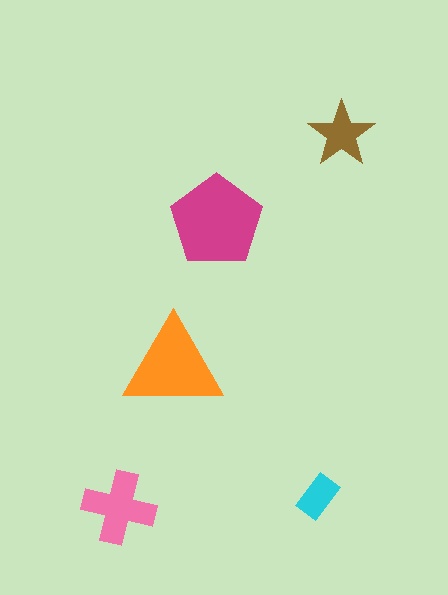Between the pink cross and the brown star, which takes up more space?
The pink cross.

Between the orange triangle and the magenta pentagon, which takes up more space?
The magenta pentagon.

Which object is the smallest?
The cyan rectangle.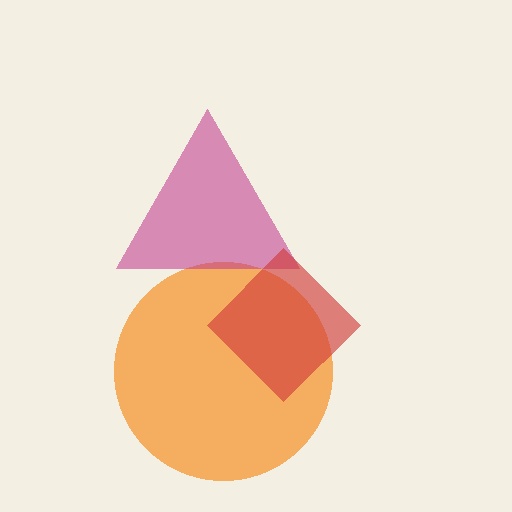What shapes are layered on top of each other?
The layered shapes are: an orange circle, a magenta triangle, a red diamond.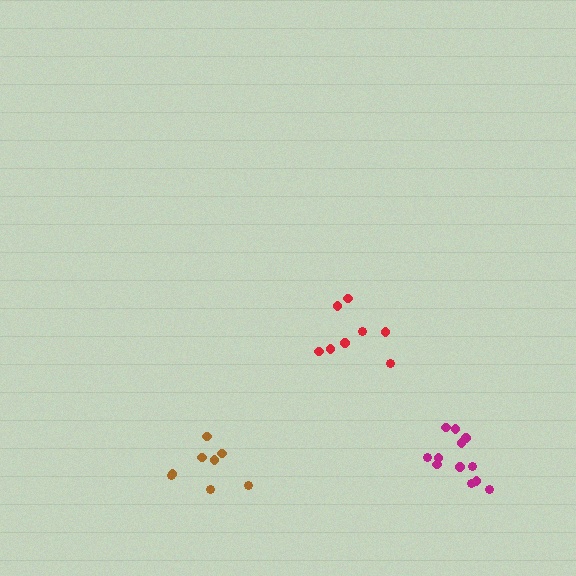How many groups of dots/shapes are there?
There are 3 groups.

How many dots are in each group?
Group 1: 12 dots, Group 2: 8 dots, Group 3: 8 dots (28 total).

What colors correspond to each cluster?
The clusters are colored: magenta, brown, red.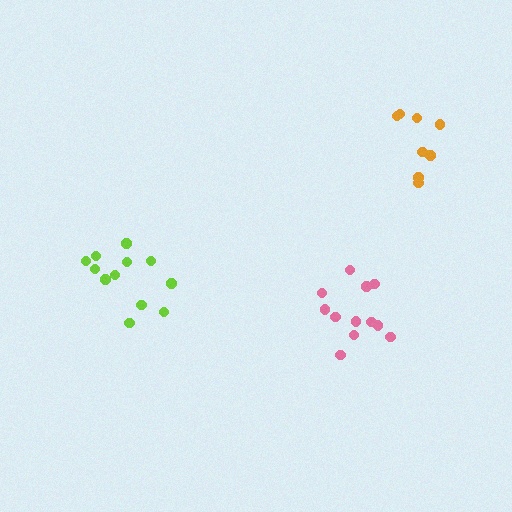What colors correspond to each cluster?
The clusters are colored: orange, pink, lime.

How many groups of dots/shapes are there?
There are 3 groups.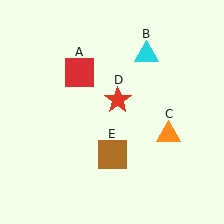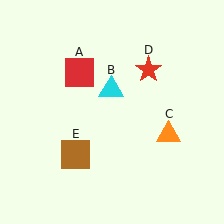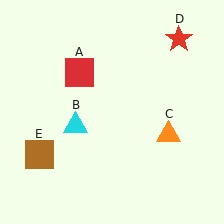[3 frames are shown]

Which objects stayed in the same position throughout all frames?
Red square (object A) and orange triangle (object C) remained stationary.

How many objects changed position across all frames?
3 objects changed position: cyan triangle (object B), red star (object D), brown square (object E).